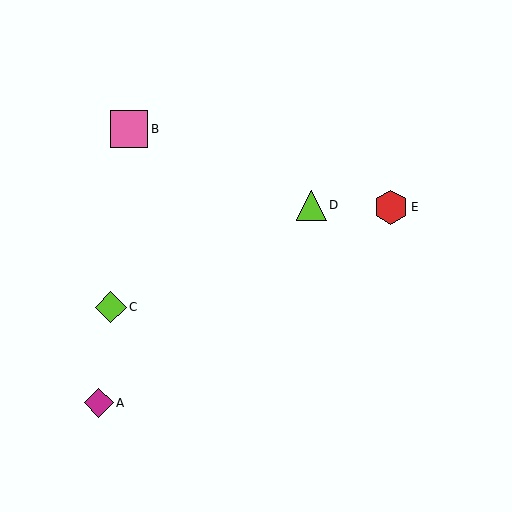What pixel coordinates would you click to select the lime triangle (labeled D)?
Click at (311, 205) to select the lime triangle D.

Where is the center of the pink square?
The center of the pink square is at (129, 129).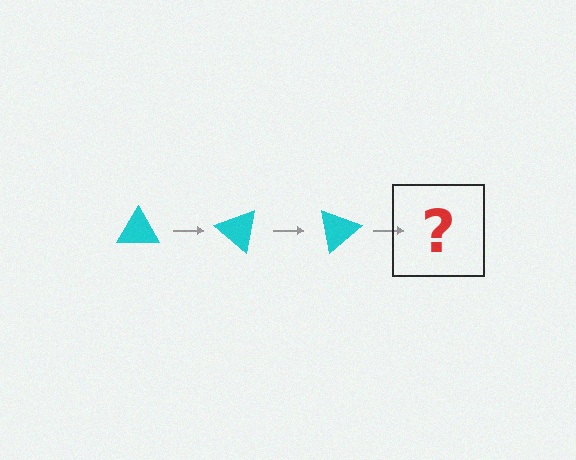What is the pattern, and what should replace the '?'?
The pattern is that the triangle rotates 40 degrees each step. The '?' should be a cyan triangle rotated 120 degrees.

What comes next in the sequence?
The next element should be a cyan triangle rotated 120 degrees.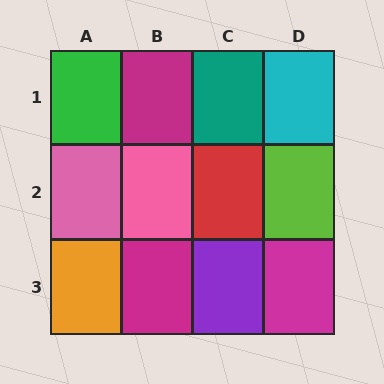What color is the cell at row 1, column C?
Teal.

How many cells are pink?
2 cells are pink.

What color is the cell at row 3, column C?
Purple.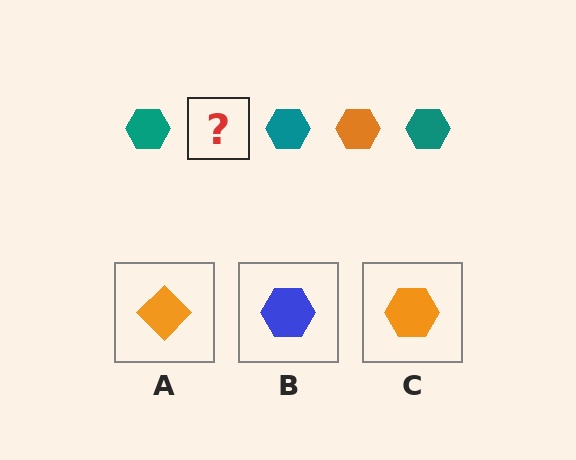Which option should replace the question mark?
Option C.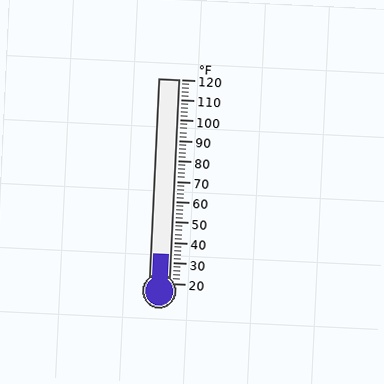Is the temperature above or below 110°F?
The temperature is below 110°F.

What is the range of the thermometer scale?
The thermometer scale ranges from 20°F to 120°F.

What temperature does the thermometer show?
The thermometer shows approximately 34°F.